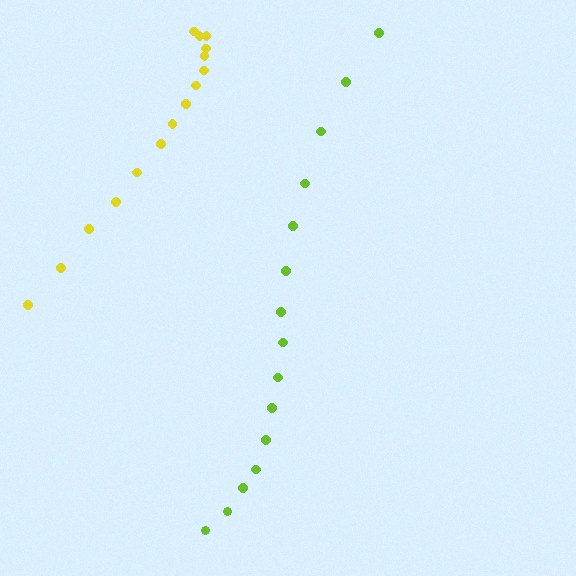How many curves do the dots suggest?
There are 2 distinct paths.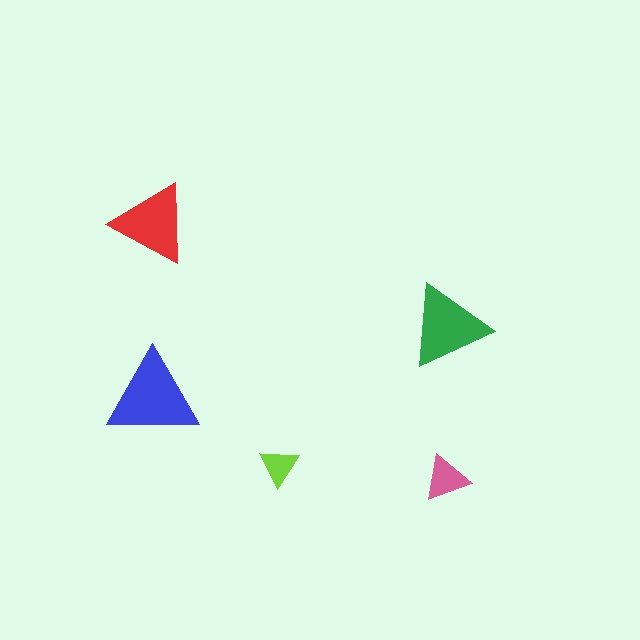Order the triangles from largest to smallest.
the blue one, the green one, the red one, the pink one, the lime one.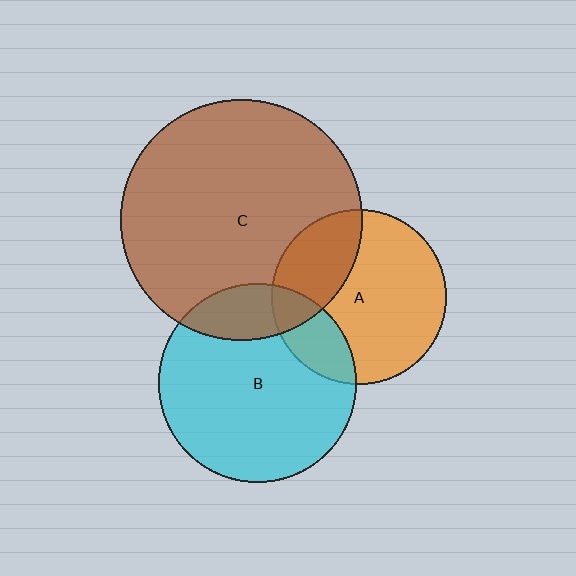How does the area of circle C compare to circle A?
Approximately 1.9 times.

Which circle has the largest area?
Circle C (brown).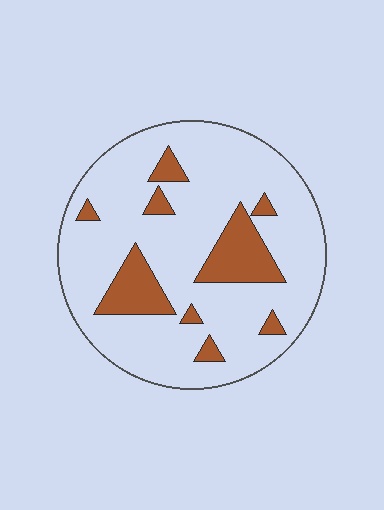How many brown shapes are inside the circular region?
9.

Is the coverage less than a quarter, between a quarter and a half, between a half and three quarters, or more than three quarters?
Less than a quarter.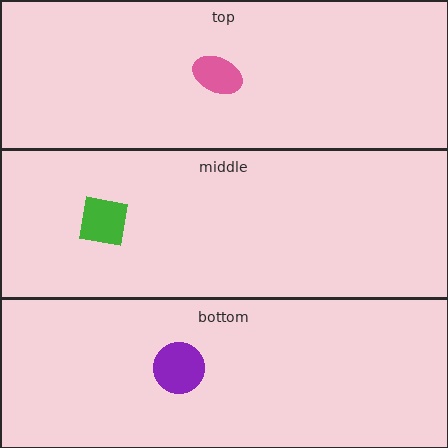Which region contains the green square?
The middle region.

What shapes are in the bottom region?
The purple circle.